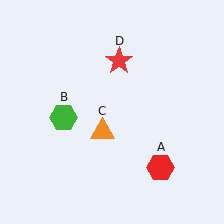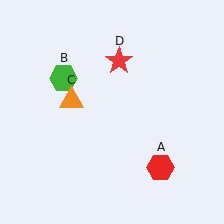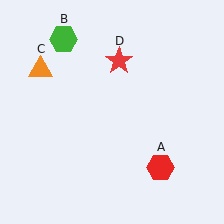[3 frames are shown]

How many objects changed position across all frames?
2 objects changed position: green hexagon (object B), orange triangle (object C).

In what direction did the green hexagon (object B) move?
The green hexagon (object B) moved up.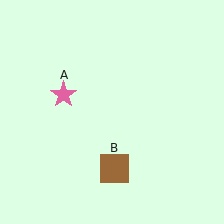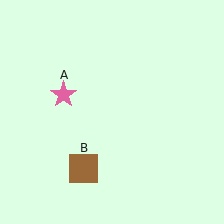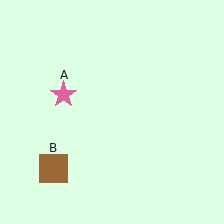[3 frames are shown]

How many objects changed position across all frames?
1 object changed position: brown square (object B).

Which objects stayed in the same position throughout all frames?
Pink star (object A) remained stationary.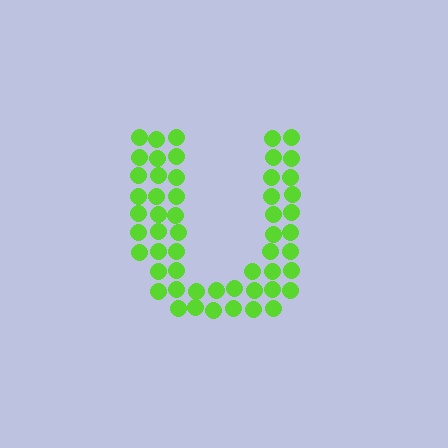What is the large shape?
The large shape is the letter U.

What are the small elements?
The small elements are circles.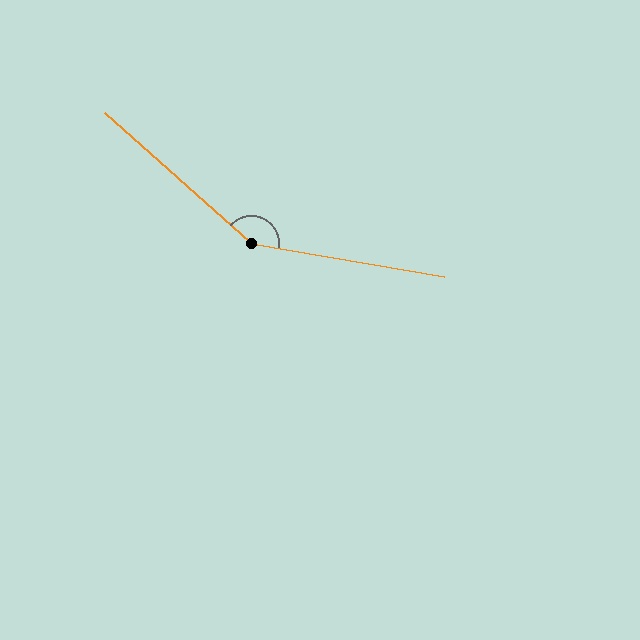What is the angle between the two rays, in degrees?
Approximately 148 degrees.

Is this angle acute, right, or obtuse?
It is obtuse.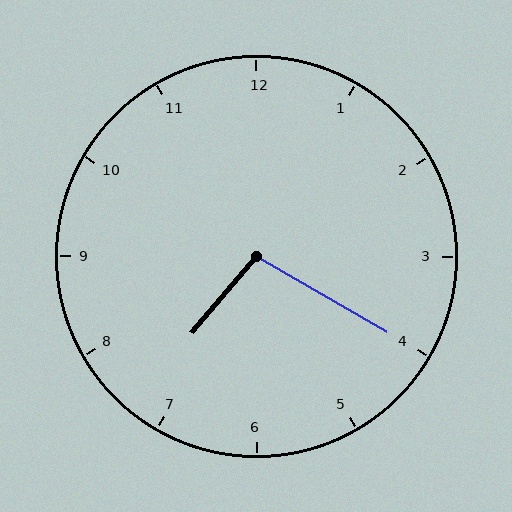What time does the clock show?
7:20.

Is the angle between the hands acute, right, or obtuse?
It is obtuse.